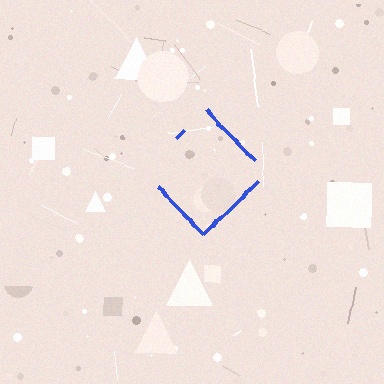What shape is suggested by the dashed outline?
The dashed outline suggests a diamond.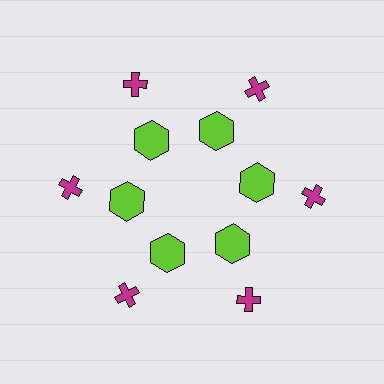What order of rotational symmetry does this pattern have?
This pattern has 6-fold rotational symmetry.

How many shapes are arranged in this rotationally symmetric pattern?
There are 12 shapes, arranged in 6 groups of 2.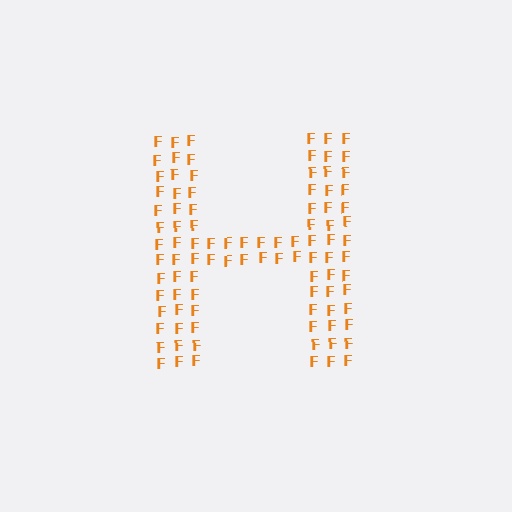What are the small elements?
The small elements are letter F's.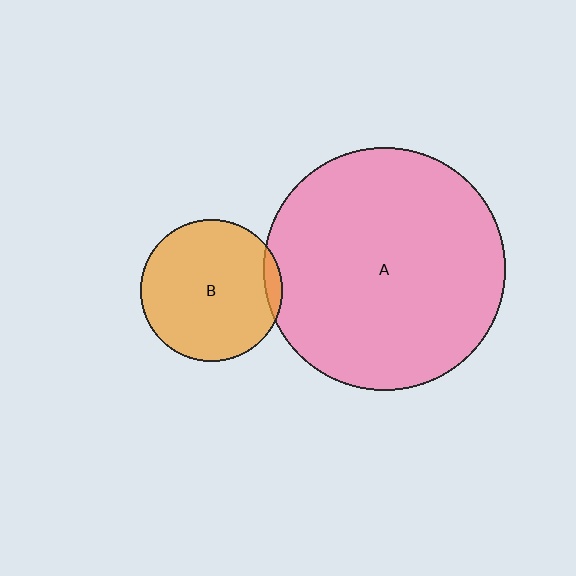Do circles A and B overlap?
Yes.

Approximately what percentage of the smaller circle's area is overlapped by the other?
Approximately 5%.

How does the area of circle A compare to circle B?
Approximately 2.9 times.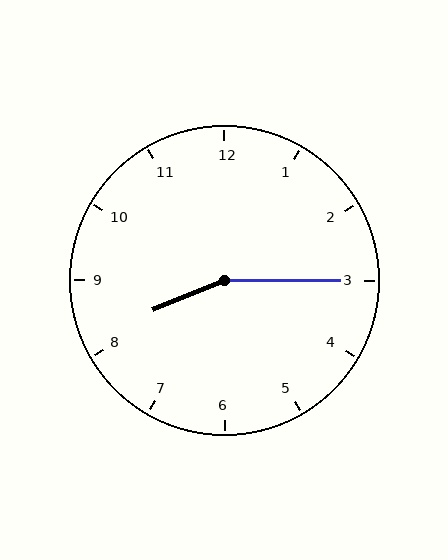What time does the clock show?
8:15.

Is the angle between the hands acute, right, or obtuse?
It is obtuse.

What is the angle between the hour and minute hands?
Approximately 158 degrees.